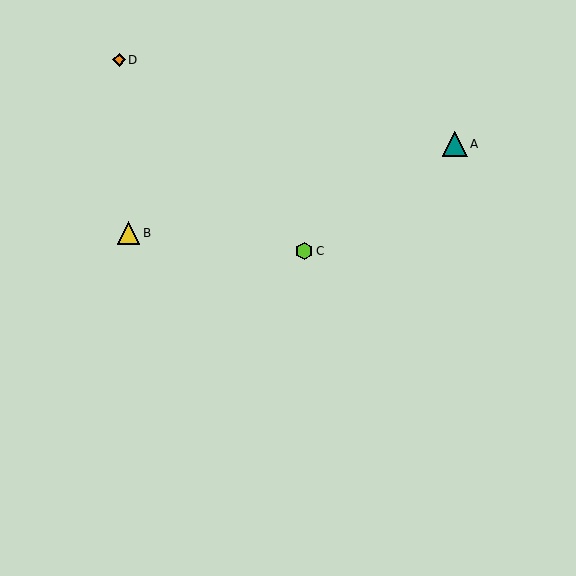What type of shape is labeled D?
Shape D is an orange diamond.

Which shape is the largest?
The teal triangle (labeled A) is the largest.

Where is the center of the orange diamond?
The center of the orange diamond is at (119, 60).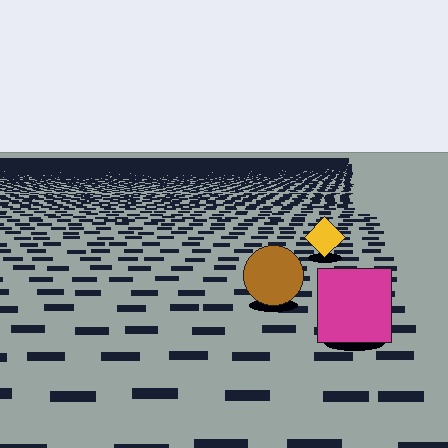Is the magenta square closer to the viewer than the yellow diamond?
Yes. The magenta square is closer — you can tell from the texture gradient: the ground texture is coarser near it.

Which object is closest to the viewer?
The magenta square is closest. The texture marks near it are larger and more spread out.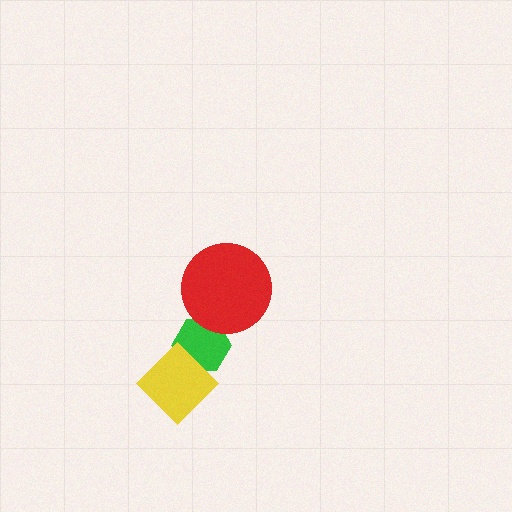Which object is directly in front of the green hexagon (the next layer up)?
The red circle is directly in front of the green hexagon.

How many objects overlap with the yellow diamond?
1 object overlaps with the yellow diamond.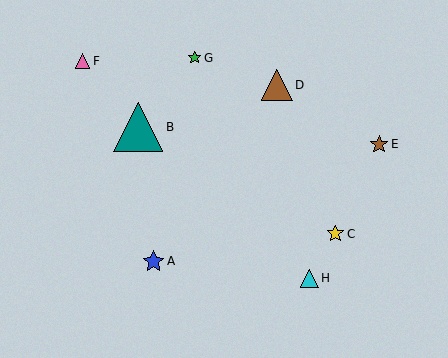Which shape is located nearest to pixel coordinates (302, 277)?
The cyan triangle (labeled H) at (309, 278) is nearest to that location.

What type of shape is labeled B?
Shape B is a teal triangle.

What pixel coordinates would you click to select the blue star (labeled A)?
Click at (154, 261) to select the blue star A.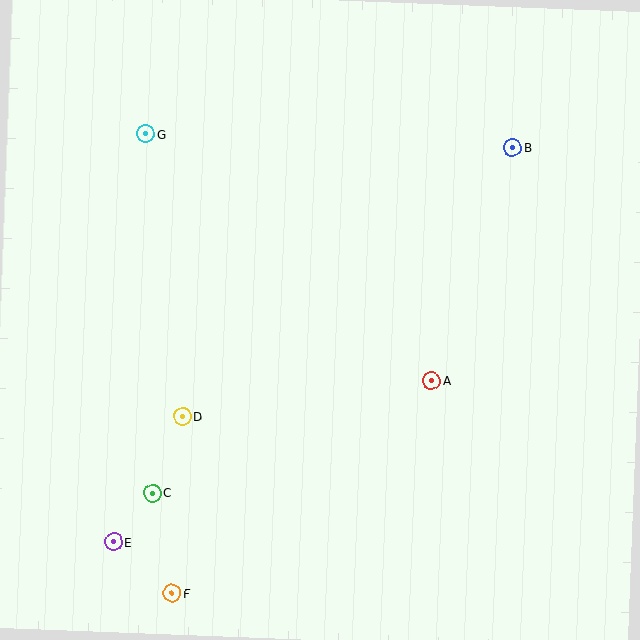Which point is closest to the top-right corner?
Point B is closest to the top-right corner.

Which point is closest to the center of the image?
Point A at (432, 381) is closest to the center.